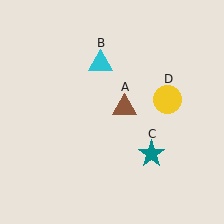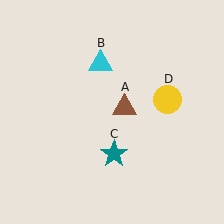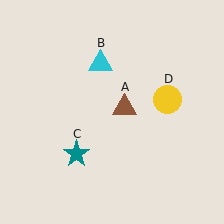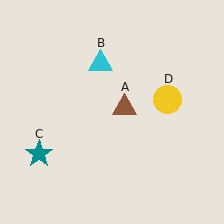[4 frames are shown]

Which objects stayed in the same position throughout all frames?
Brown triangle (object A) and cyan triangle (object B) and yellow circle (object D) remained stationary.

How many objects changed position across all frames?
1 object changed position: teal star (object C).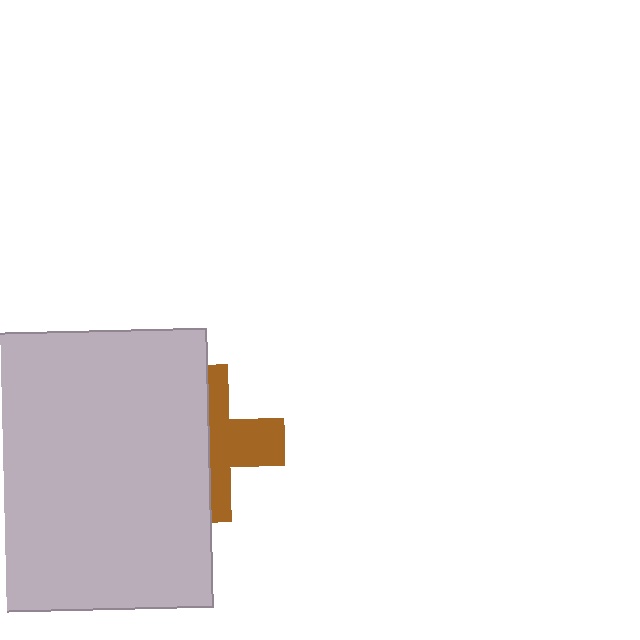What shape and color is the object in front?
The object in front is a light gray rectangle.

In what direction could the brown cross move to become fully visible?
The brown cross could move right. That would shift it out from behind the light gray rectangle entirely.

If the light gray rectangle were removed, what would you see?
You would see the complete brown cross.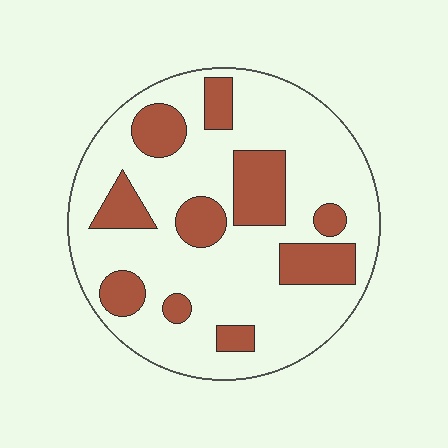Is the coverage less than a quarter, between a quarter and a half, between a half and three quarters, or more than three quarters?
Between a quarter and a half.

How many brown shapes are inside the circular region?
10.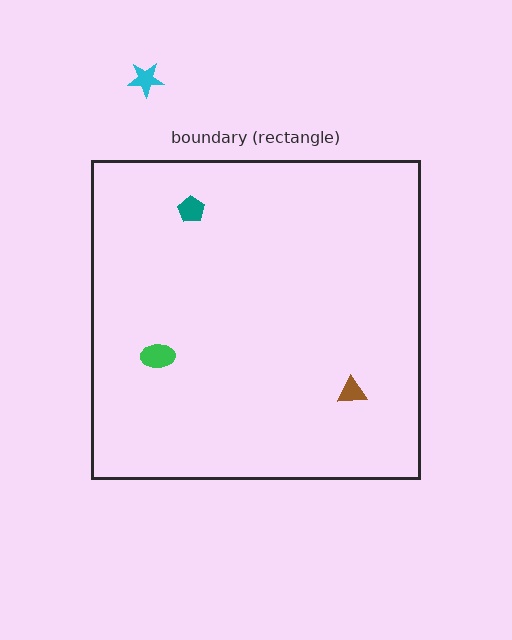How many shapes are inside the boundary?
3 inside, 1 outside.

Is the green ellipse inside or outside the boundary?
Inside.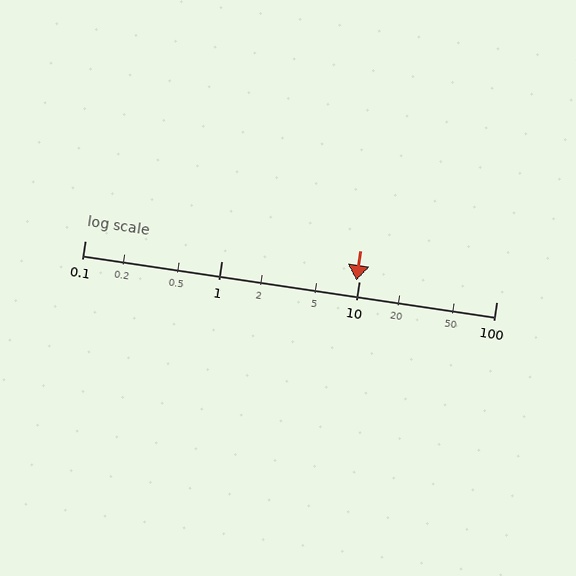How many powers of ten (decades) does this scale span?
The scale spans 3 decades, from 0.1 to 100.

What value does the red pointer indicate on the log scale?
The pointer indicates approximately 9.6.